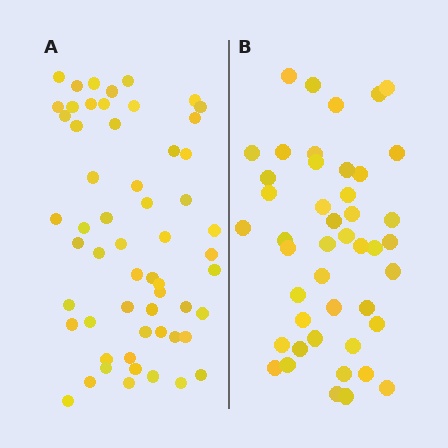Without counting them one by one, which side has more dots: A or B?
Region A (the left region) has more dots.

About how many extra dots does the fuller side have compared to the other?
Region A has roughly 12 or so more dots than region B.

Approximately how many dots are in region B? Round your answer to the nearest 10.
About 40 dots. (The exact count is 45, which rounds to 40.)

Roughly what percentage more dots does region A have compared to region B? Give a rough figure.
About 25% more.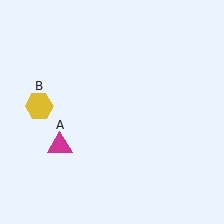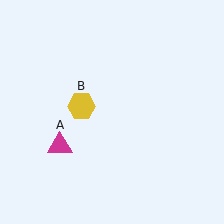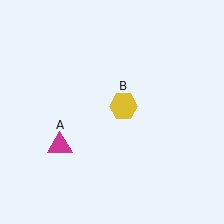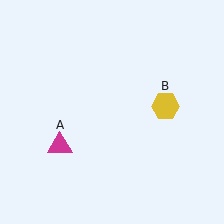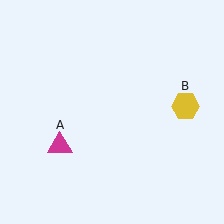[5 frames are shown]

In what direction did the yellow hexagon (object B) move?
The yellow hexagon (object B) moved right.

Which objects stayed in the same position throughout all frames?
Magenta triangle (object A) remained stationary.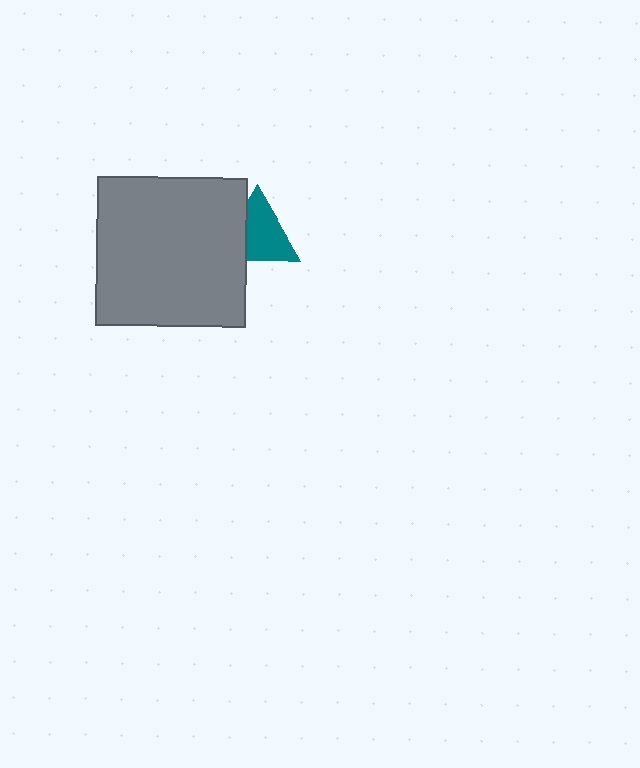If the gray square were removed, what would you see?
You would see the complete teal triangle.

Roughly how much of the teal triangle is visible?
Most of it is visible (roughly 68%).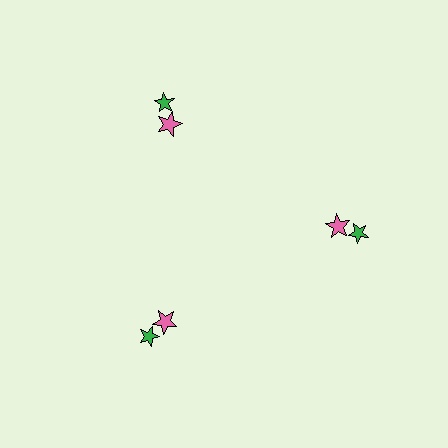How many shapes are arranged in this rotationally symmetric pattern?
There are 6 shapes, arranged in 3 groups of 2.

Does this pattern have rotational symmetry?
Yes, this pattern has 3-fold rotational symmetry. It looks the same after rotating 120 degrees around the center.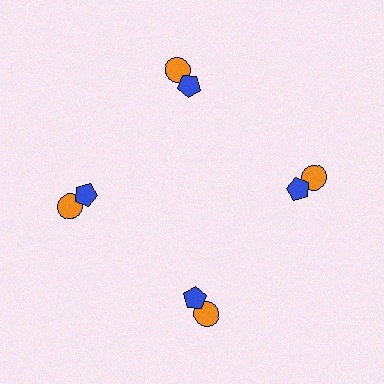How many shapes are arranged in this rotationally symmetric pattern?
There are 8 shapes, arranged in 4 groups of 2.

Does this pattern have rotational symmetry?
Yes, this pattern has 4-fold rotational symmetry. It looks the same after rotating 90 degrees around the center.